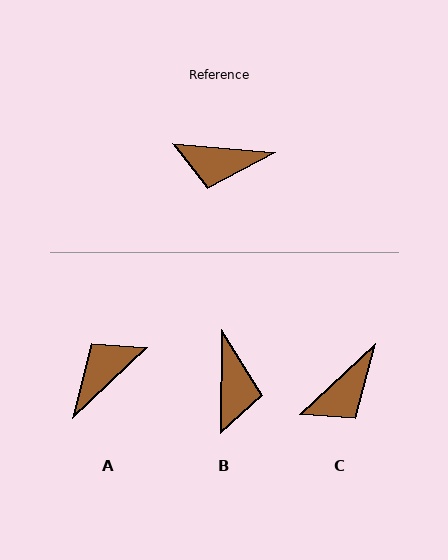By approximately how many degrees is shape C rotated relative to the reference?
Approximately 48 degrees counter-clockwise.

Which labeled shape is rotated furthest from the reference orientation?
A, about 132 degrees away.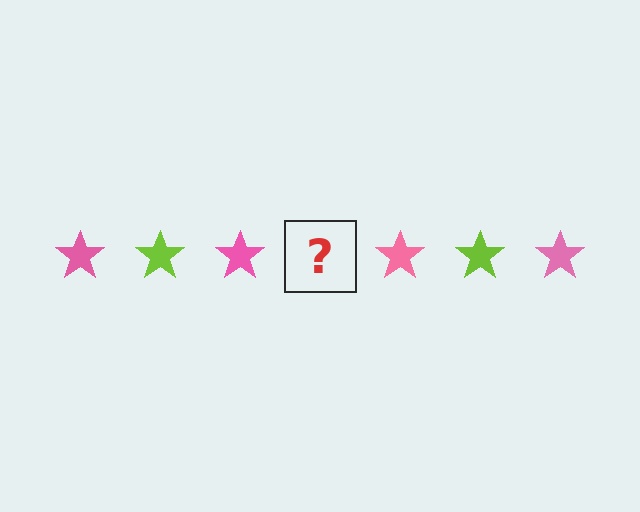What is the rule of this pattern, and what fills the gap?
The rule is that the pattern cycles through pink, lime stars. The gap should be filled with a lime star.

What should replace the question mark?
The question mark should be replaced with a lime star.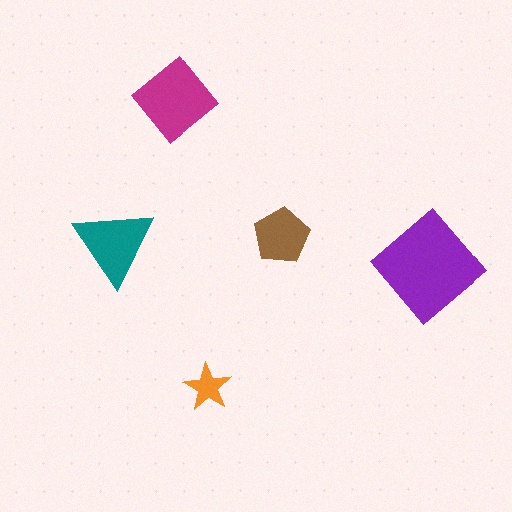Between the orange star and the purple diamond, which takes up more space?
The purple diamond.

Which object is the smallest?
The orange star.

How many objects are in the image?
There are 5 objects in the image.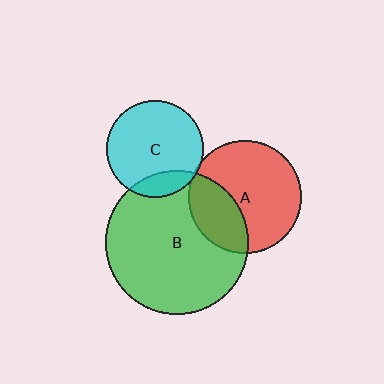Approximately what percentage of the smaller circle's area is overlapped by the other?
Approximately 15%.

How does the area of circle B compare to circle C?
Approximately 2.2 times.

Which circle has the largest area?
Circle B (green).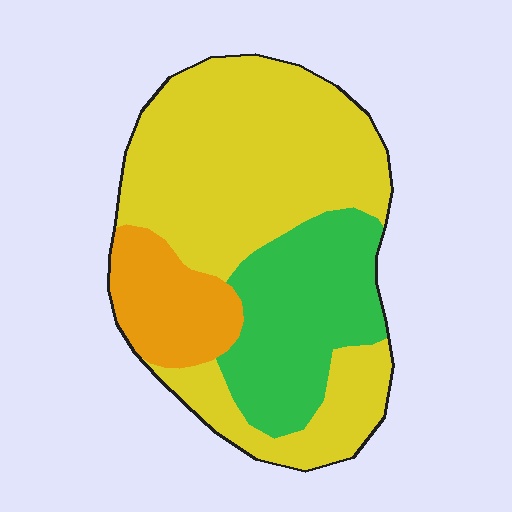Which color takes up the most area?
Yellow, at roughly 60%.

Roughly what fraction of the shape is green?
Green covers roughly 25% of the shape.